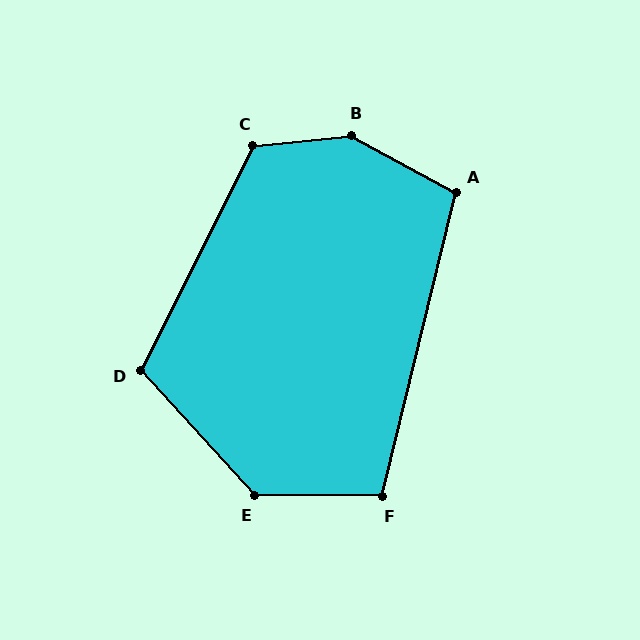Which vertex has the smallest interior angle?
F, at approximately 103 degrees.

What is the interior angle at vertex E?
Approximately 133 degrees (obtuse).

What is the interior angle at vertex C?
Approximately 122 degrees (obtuse).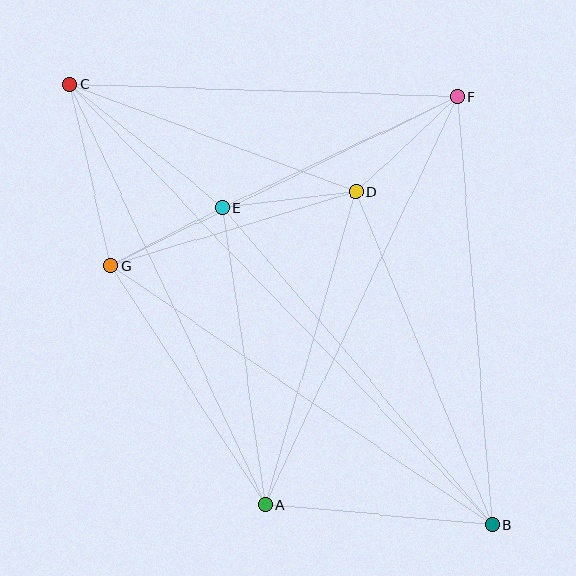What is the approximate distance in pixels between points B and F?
The distance between B and F is approximately 429 pixels.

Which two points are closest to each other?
Points E and G are closest to each other.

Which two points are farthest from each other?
Points B and C are farthest from each other.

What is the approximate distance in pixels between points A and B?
The distance between A and B is approximately 228 pixels.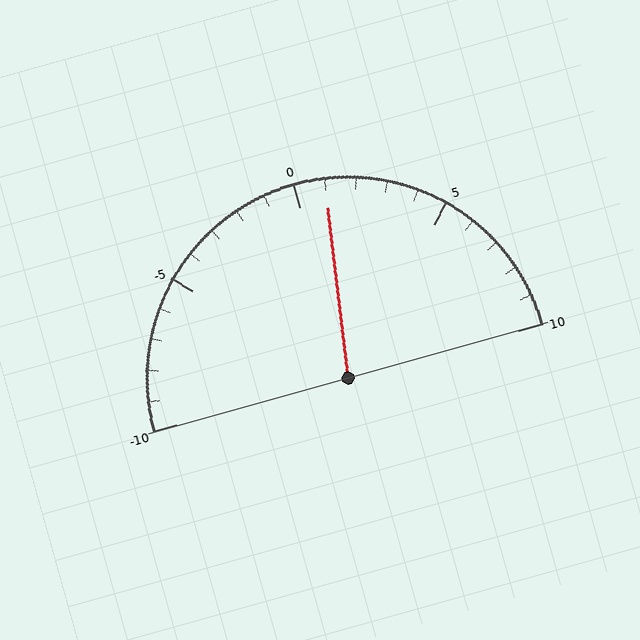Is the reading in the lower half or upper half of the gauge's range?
The reading is in the upper half of the range (-10 to 10).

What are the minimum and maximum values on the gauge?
The gauge ranges from -10 to 10.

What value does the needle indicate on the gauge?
The needle indicates approximately 1.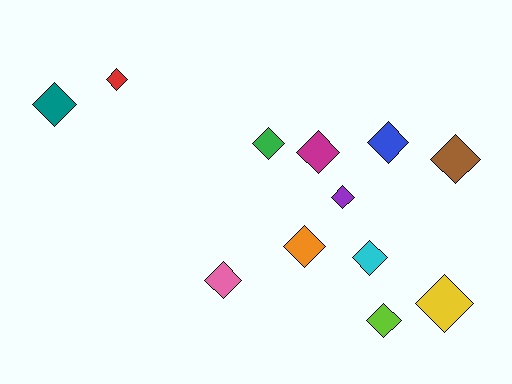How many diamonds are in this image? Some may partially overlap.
There are 12 diamonds.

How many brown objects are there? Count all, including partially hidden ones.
There is 1 brown object.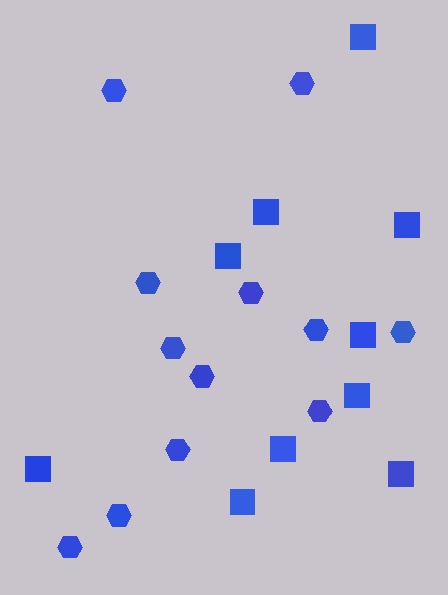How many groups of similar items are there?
There are 2 groups: one group of hexagons (12) and one group of squares (10).